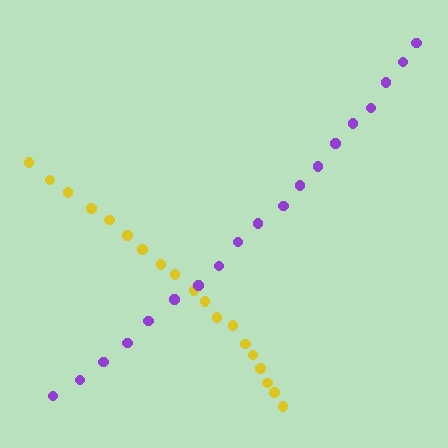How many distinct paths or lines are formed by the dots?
There are 2 distinct paths.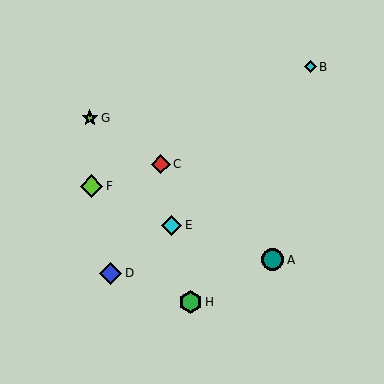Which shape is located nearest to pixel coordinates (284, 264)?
The teal circle (labeled A) at (273, 260) is nearest to that location.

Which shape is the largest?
The green hexagon (labeled H) is the largest.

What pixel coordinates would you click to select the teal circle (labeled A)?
Click at (273, 260) to select the teal circle A.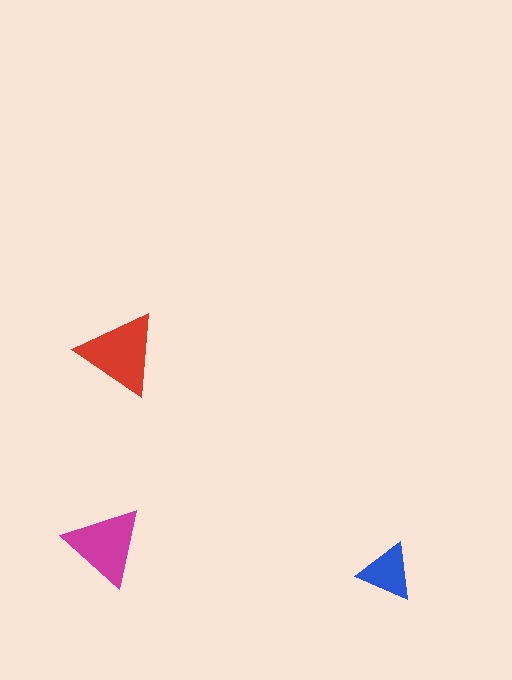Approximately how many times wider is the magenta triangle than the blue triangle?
About 1.5 times wider.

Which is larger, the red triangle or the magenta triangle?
The red one.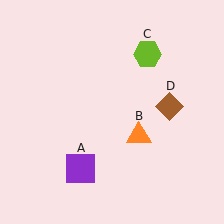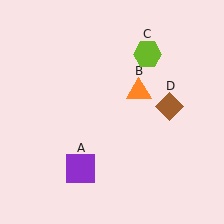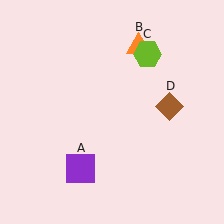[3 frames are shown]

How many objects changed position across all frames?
1 object changed position: orange triangle (object B).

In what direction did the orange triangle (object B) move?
The orange triangle (object B) moved up.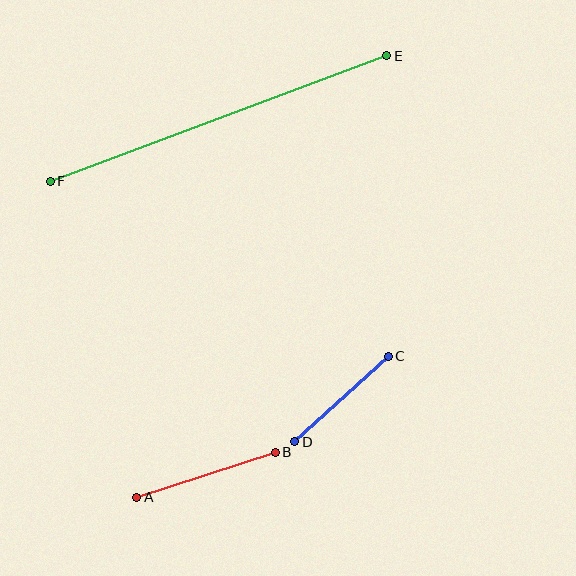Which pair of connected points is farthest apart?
Points E and F are farthest apart.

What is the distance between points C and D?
The distance is approximately 127 pixels.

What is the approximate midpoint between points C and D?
The midpoint is at approximately (341, 399) pixels.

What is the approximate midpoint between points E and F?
The midpoint is at approximately (219, 118) pixels.